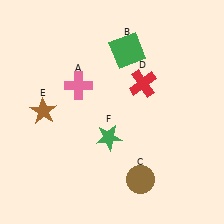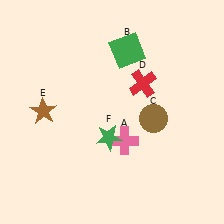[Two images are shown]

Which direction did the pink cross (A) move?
The pink cross (A) moved down.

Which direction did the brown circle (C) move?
The brown circle (C) moved up.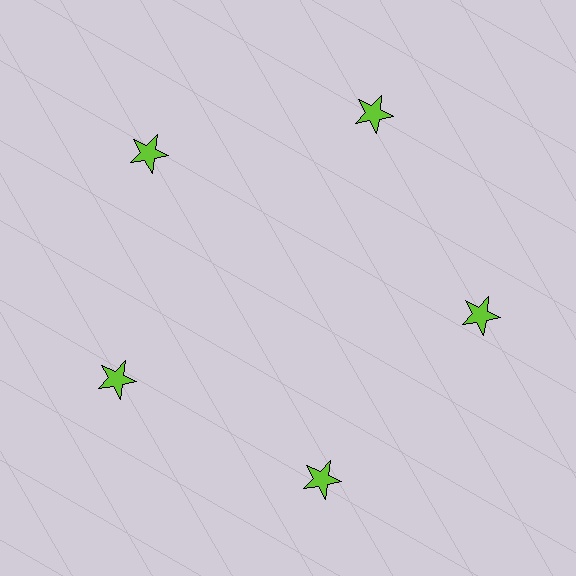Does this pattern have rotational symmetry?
Yes, this pattern has 5-fold rotational symmetry. It looks the same after rotating 72 degrees around the center.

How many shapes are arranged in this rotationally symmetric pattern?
There are 5 shapes, arranged in 5 groups of 1.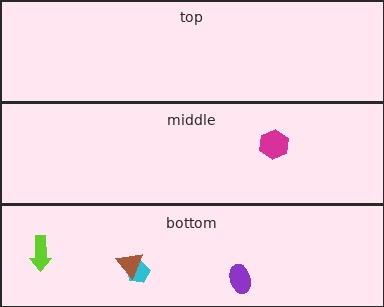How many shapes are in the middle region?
1.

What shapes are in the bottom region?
The cyan pentagon, the purple ellipse, the brown triangle, the lime arrow.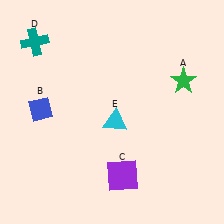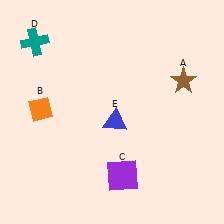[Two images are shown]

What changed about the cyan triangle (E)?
In Image 1, E is cyan. In Image 2, it changed to blue.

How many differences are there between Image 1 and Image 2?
There are 3 differences between the two images.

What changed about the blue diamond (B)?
In Image 1, B is blue. In Image 2, it changed to orange.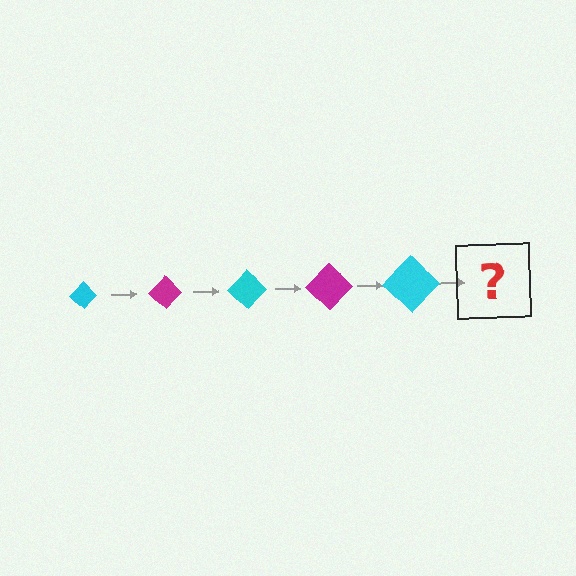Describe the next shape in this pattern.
It should be a magenta diamond, larger than the previous one.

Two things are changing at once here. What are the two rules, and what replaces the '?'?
The two rules are that the diamond grows larger each step and the color cycles through cyan and magenta. The '?' should be a magenta diamond, larger than the previous one.